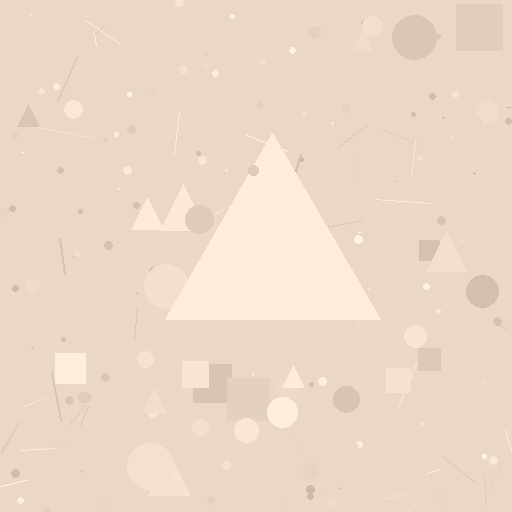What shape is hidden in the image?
A triangle is hidden in the image.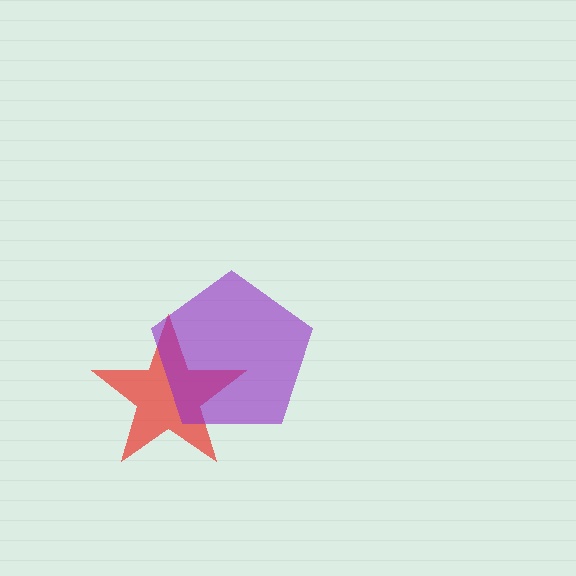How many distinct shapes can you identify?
There are 2 distinct shapes: a red star, a purple pentagon.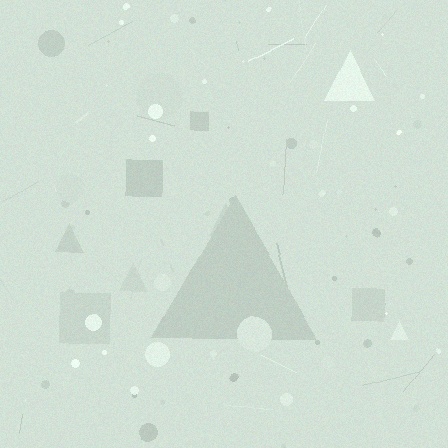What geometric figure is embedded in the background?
A triangle is embedded in the background.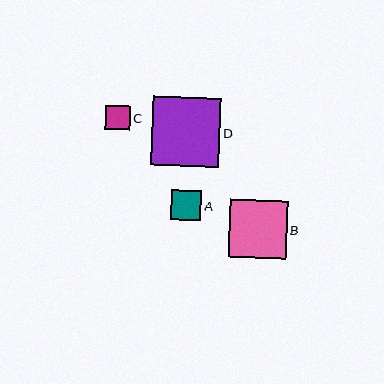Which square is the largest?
Square D is the largest with a size of approximately 69 pixels.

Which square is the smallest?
Square C is the smallest with a size of approximately 25 pixels.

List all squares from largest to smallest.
From largest to smallest: D, B, A, C.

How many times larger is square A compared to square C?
Square A is approximately 1.2 times the size of square C.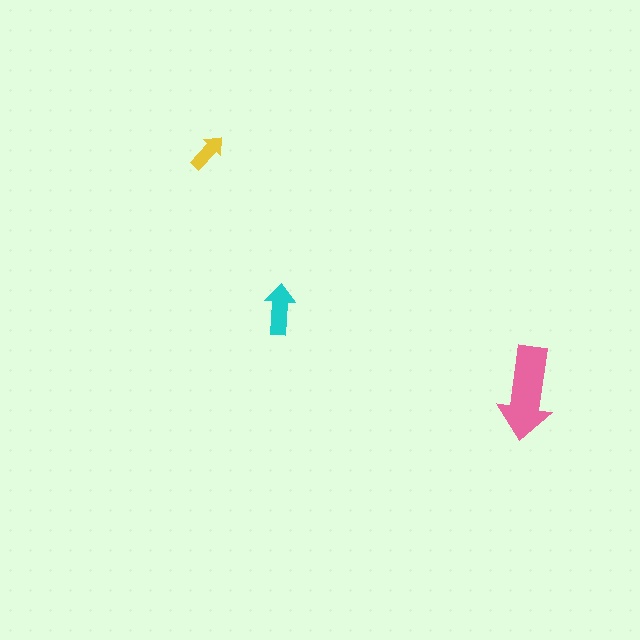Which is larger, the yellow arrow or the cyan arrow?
The cyan one.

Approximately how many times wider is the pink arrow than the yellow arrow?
About 2.5 times wider.